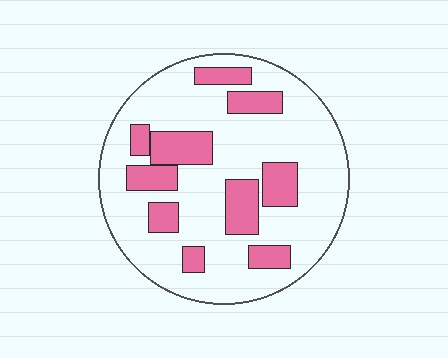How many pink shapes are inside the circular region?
10.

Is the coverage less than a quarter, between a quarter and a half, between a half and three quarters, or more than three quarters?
Between a quarter and a half.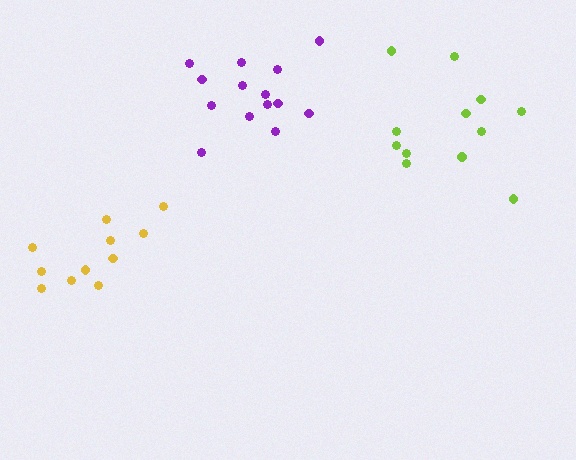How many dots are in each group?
Group 1: 14 dots, Group 2: 11 dots, Group 3: 12 dots (37 total).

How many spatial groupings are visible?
There are 3 spatial groupings.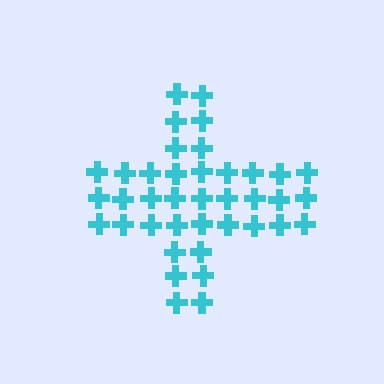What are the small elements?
The small elements are crosses.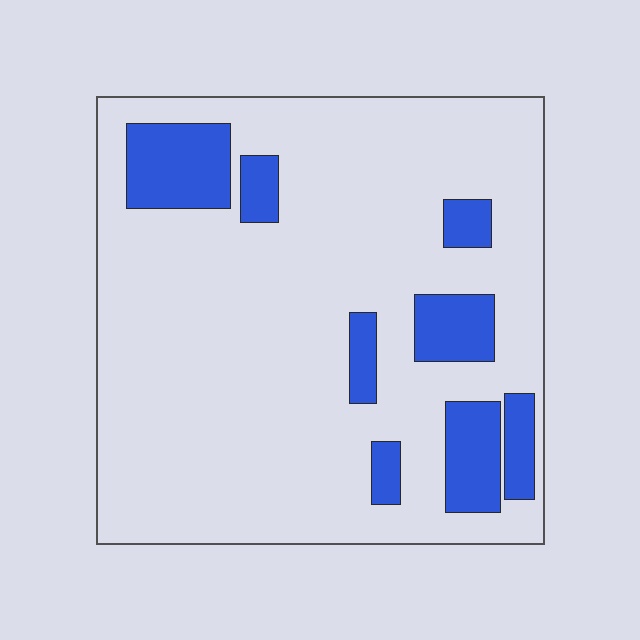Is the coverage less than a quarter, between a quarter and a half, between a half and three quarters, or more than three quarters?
Less than a quarter.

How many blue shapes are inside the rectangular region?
8.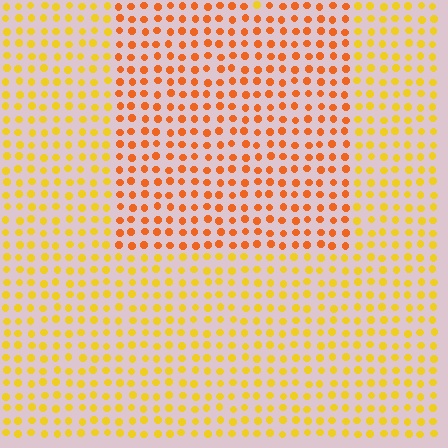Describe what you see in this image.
The image is filled with small yellow elements in a uniform arrangement. A rectangle-shaped region is visible where the elements are tinted to a slightly different hue, forming a subtle color boundary.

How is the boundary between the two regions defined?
The boundary is defined purely by a slight shift in hue (about 31 degrees). Spacing, size, and orientation are identical on both sides.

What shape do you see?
I see a rectangle.